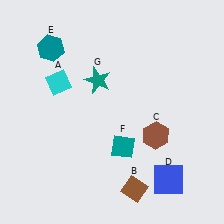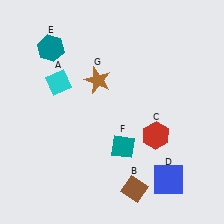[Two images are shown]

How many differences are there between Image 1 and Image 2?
There are 2 differences between the two images.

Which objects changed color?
C changed from brown to red. G changed from teal to brown.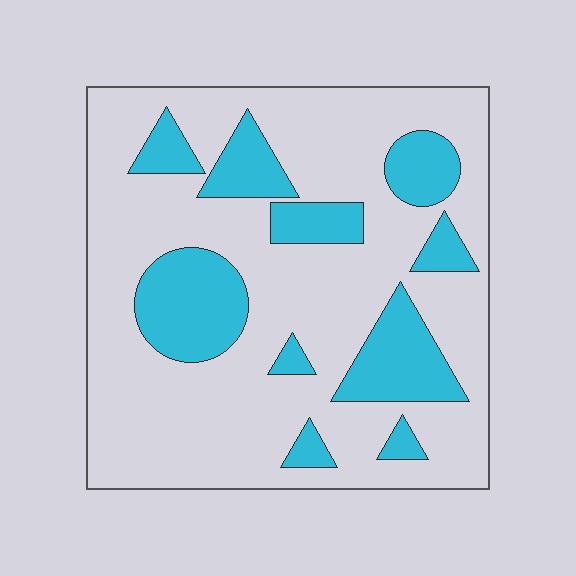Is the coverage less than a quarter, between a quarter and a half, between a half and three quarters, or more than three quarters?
Between a quarter and a half.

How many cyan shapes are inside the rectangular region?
10.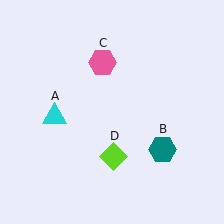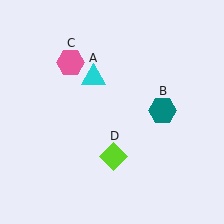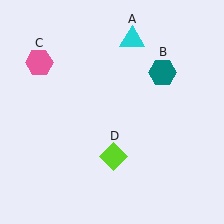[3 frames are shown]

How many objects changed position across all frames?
3 objects changed position: cyan triangle (object A), teal hexagon (object B), pink hexagon (object C).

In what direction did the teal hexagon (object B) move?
The teal hexagon (object B) moved up.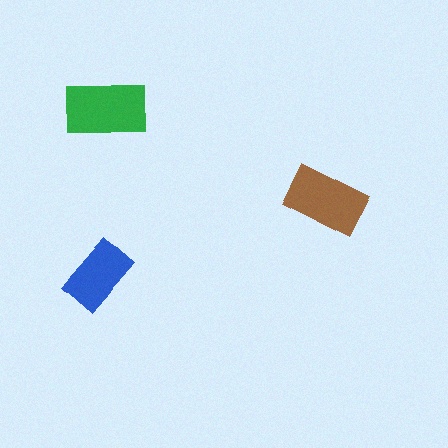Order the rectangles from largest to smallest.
the green one, the brown one, the blue one.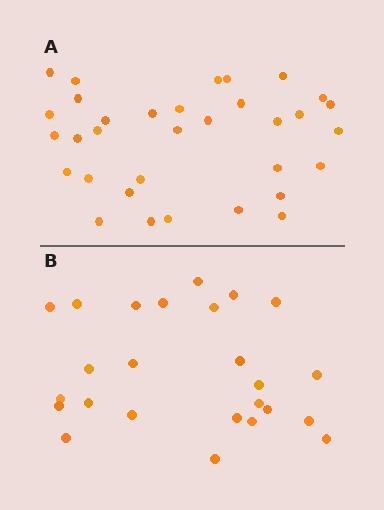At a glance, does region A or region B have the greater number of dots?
Region A (the top region) has more dots.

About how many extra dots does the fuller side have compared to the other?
Region A has roughly 8 or so more dots than region B.